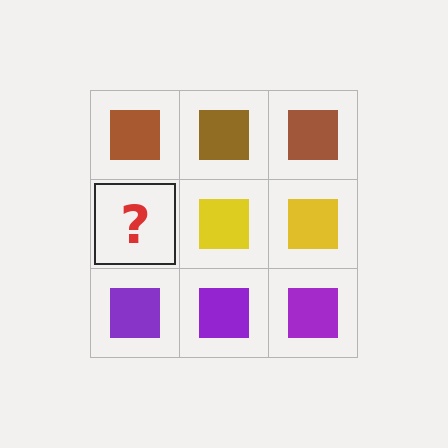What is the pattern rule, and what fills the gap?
The rule is that each row has a consistent color. The gap should be filled with a yellow square.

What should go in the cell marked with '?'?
The missing cell should contain a yellow square.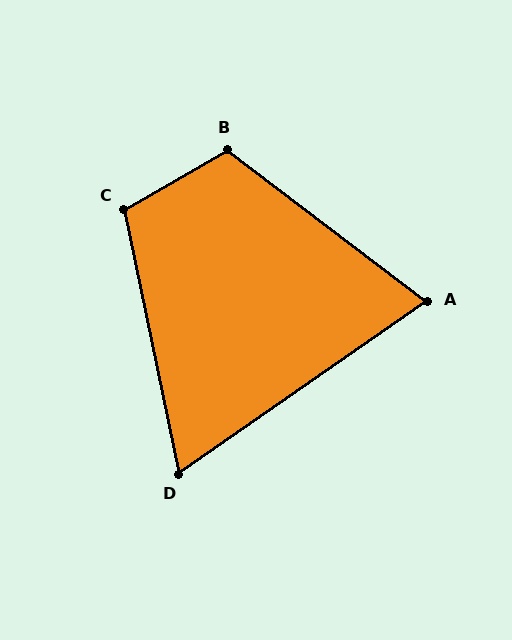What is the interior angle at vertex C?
Approximately 108 degrees (obtuse).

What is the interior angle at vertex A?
Approximately 72 degrees (acute).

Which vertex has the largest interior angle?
B, at approximately 113 degrees.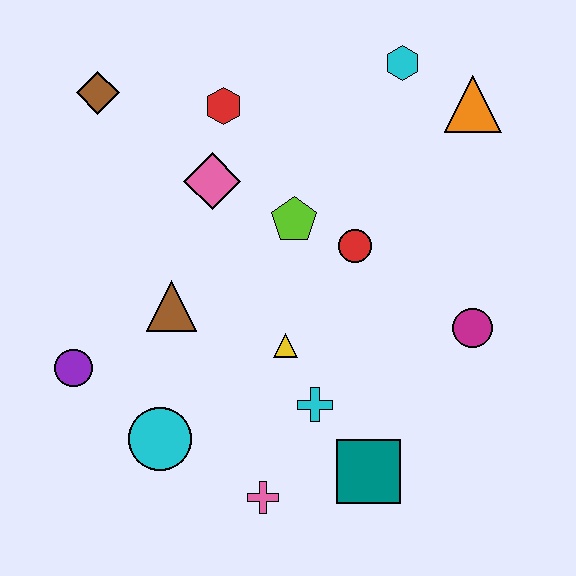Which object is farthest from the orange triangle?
The purple circle is farthest from the orange triangle.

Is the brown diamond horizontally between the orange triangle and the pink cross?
No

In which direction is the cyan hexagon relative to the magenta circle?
The cyan hexagon is above the magenta circle.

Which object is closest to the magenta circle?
The red circle is closest to the magenta circle.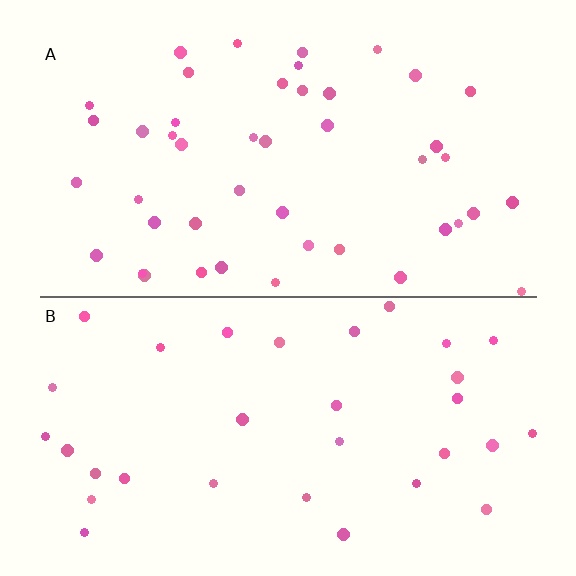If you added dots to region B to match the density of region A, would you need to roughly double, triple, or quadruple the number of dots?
Approximately double.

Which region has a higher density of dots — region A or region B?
A (the top).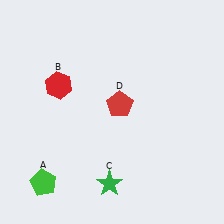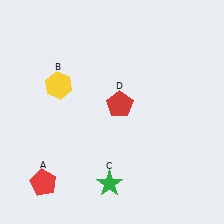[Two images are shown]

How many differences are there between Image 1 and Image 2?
There are 2 differences between the two images.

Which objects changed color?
A changed from green to red. B changed from red to yellow.